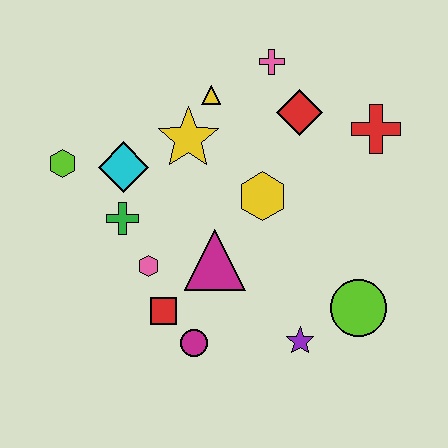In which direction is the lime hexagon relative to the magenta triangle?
The lime hexagon is to the left of the magenta triangle.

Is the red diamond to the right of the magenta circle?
Yes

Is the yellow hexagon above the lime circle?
Yes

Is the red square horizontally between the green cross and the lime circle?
Yes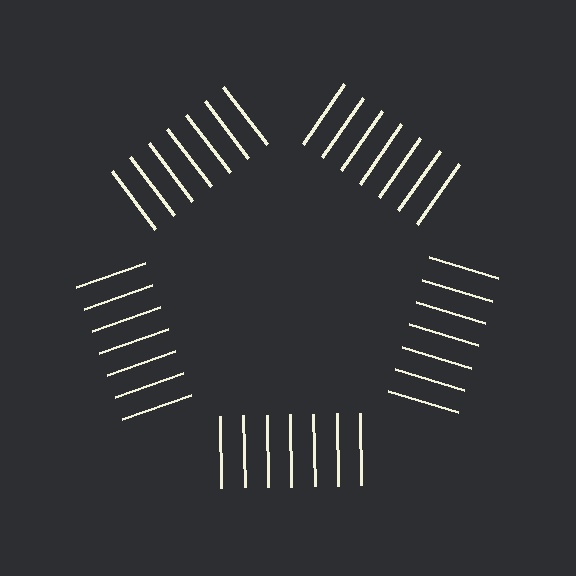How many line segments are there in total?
35 — 7 along each of the 5 edges.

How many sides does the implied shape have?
5 sides — the line-ends trace a pentagon.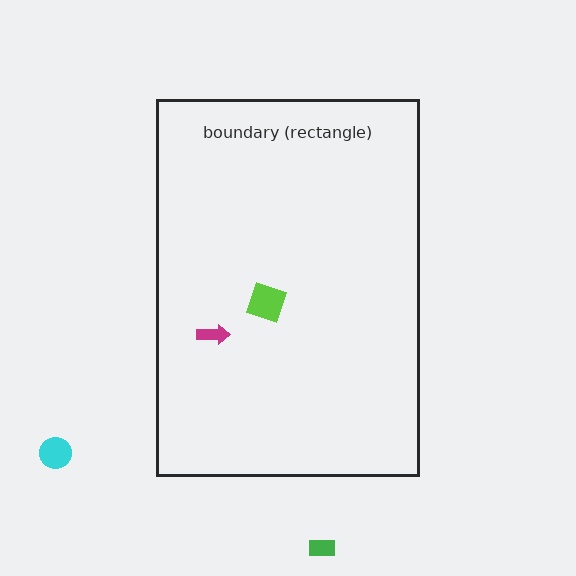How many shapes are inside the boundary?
2 inside, 2 outside.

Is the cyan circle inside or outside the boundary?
Outside.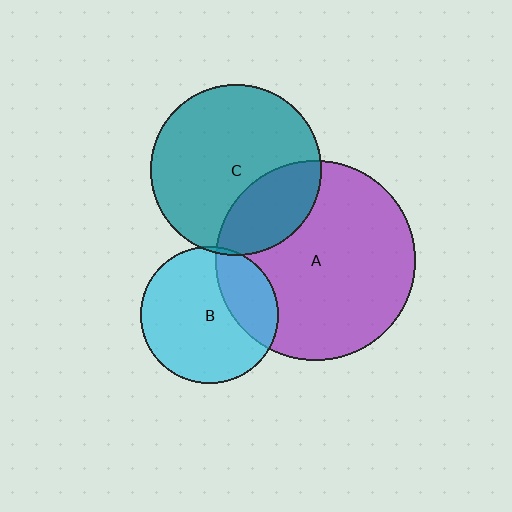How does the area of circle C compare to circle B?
Approximately 1.5 times.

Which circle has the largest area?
Circle A (purple).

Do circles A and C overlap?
Yes.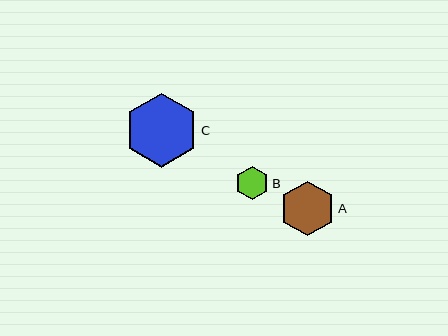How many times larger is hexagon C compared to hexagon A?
Hexagon C is approximately 1.3 times the size of hexagon A.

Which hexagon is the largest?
Hexagon C is the largest with a size of approximately 74 pixels.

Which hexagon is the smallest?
Hexagon B is the smallest with a size of approximately 33 pixels.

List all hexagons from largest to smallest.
From largest to smallest: C, A, B.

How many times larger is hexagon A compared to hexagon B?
Hexagon A is approximately 1.6 times the size of hexagon B.